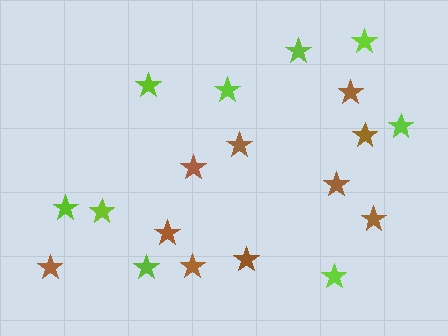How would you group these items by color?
There are 2 groups: one group of brown stars (10) and one group of lime stars (9).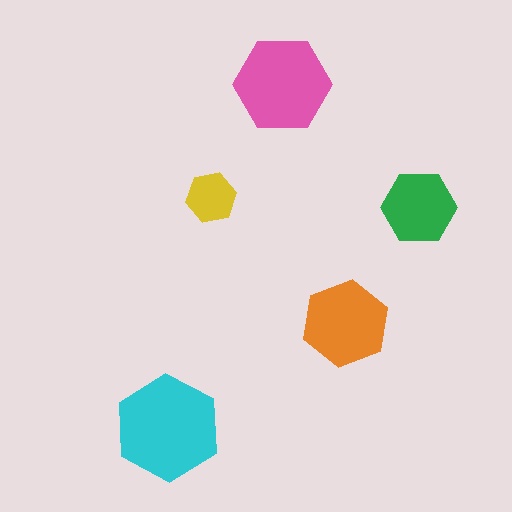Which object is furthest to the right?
The green hexagon is rightmost.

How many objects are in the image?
There are 5 objects in the image.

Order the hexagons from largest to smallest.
the cyan one, the pink one, the orange one, the green one, the yellow one.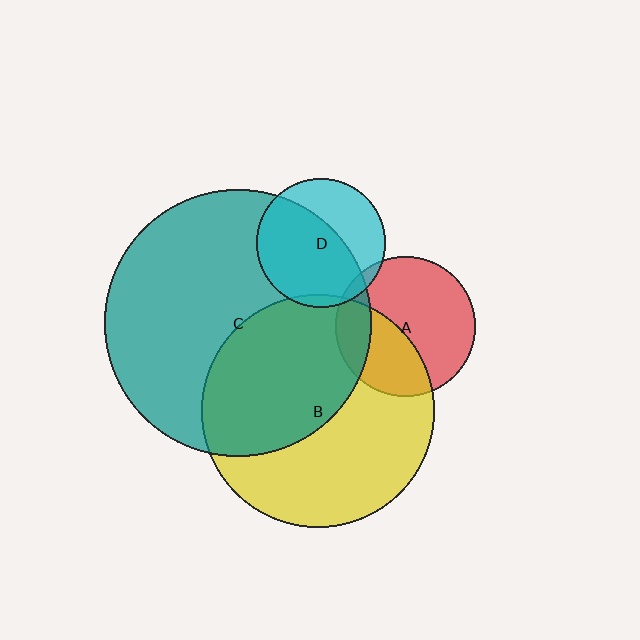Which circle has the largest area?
Circle C (teal).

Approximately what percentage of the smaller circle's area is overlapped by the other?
Approximately 5%.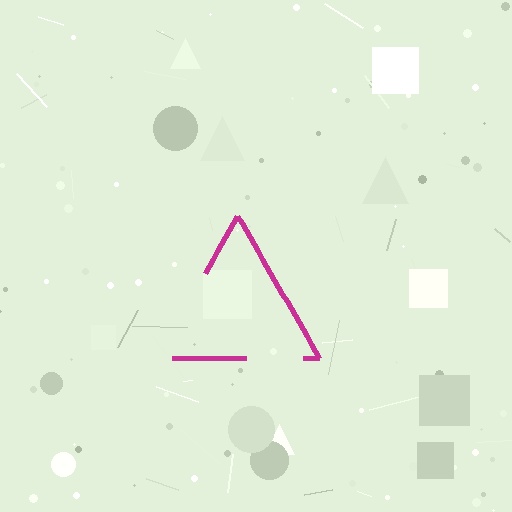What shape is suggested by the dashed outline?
The dashed outline suggests a triangle.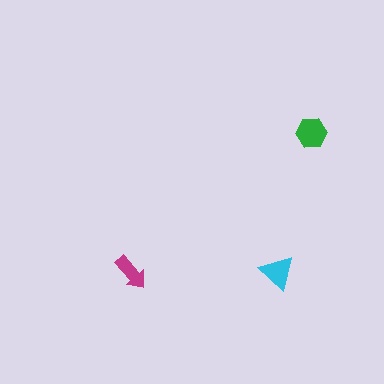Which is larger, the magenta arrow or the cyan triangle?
The cyan triangle.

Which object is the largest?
The green hexagon.